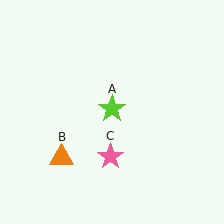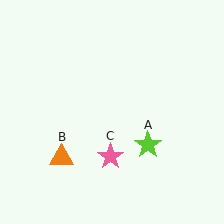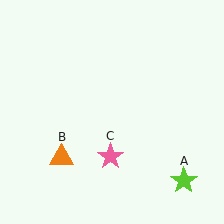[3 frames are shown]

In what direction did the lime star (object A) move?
The lime star (object A) moved down and to the right.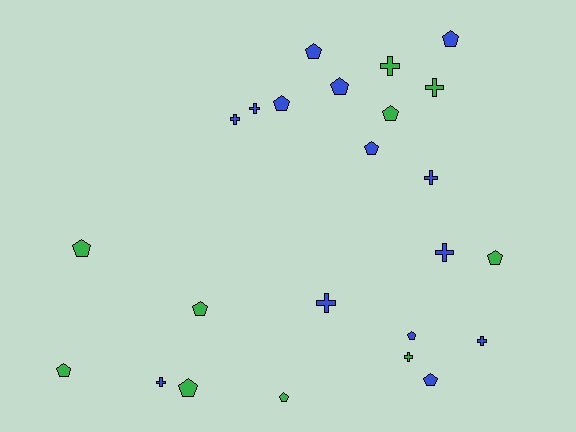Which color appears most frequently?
Blue, with 14 objects.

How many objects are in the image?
There are 24 objects.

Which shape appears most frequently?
Pentagon, with 14 objects.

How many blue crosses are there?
There are 7 blue crosses.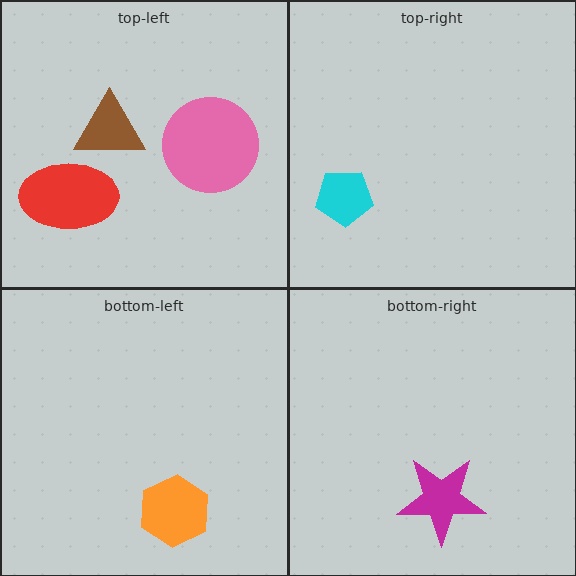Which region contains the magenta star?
The bottom-right region.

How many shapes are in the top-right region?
1.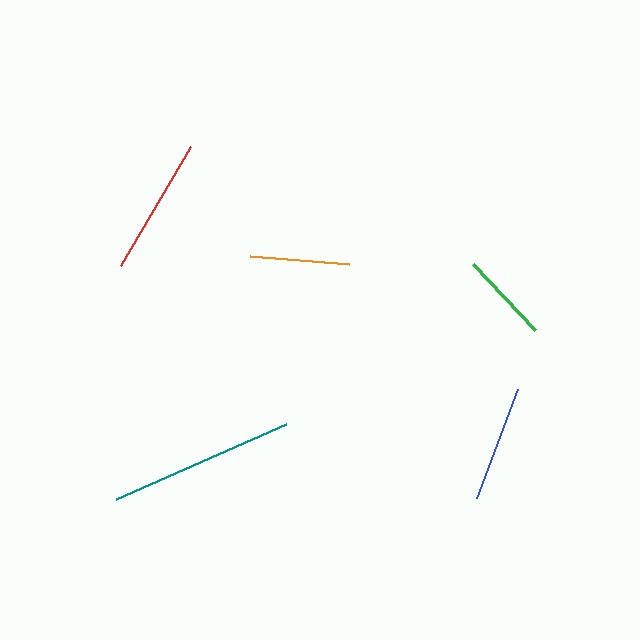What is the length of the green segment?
The green segment is approximately 91 pixels long.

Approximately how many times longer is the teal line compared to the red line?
The teal line is approximately 1.3 times the length of the red line.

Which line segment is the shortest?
The green line is the shortest at approximately 91 pixels.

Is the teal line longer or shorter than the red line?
The teal line is longer than the red line.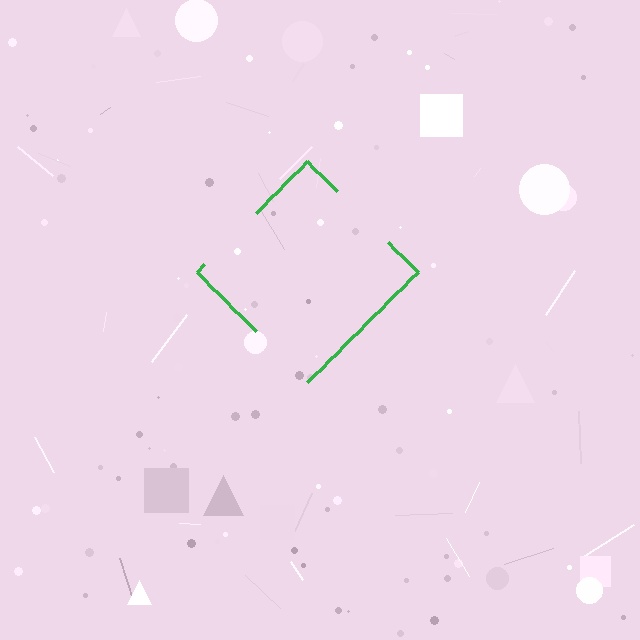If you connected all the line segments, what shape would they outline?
They would outline a diamond.